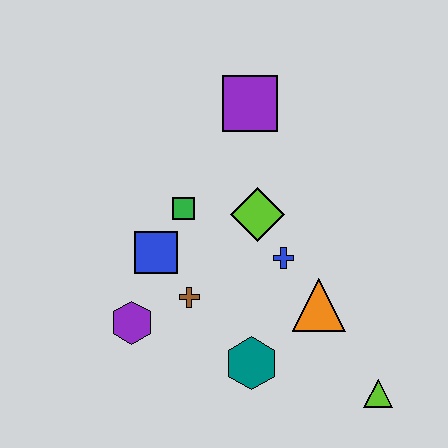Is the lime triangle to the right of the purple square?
Yes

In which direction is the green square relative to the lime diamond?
The green square is to the left of the lime diamond.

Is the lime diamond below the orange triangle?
No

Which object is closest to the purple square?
The lime diamond is closest to the purple square.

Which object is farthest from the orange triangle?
The purple square is farthest from the orange triangle.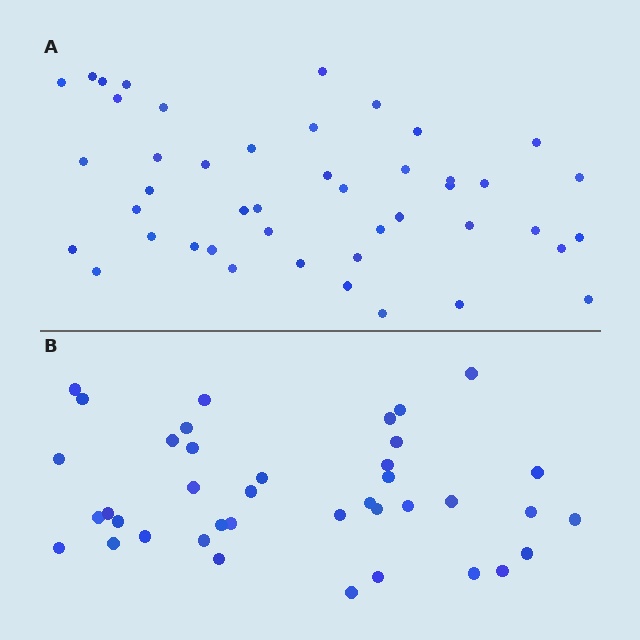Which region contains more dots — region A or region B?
Region A (the top region) has more dots.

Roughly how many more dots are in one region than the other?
Region A has about 6 more dots than region B.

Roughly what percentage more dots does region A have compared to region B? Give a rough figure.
About 15% more.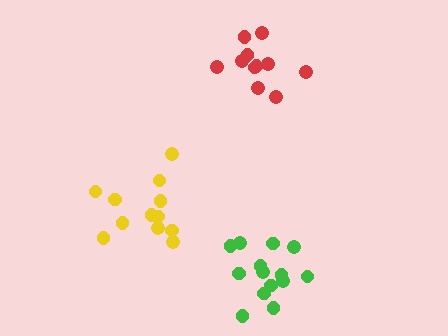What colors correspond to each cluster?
The clusters are colored: red, yellow, green.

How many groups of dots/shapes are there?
There are 3 groups.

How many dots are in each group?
Group 1: 11 dots, Group 2: 12 dots, Group 3: 14 dots (37 total).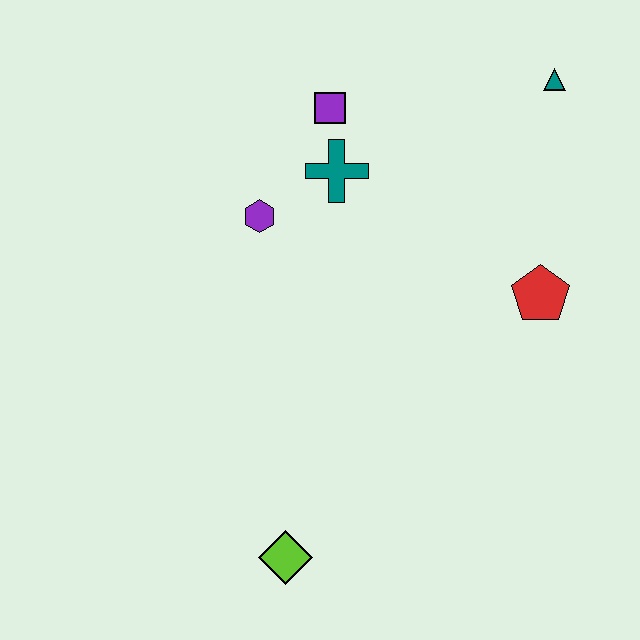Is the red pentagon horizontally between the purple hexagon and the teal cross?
No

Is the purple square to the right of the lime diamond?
Yes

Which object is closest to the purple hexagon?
The teal cross is closest to the purple hexagon.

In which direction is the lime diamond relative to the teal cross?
The lime diamond is below the teal cross.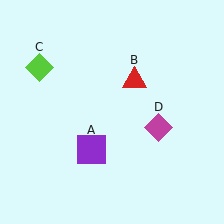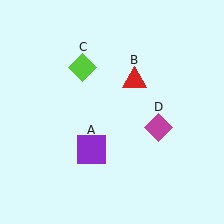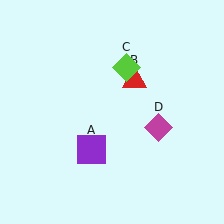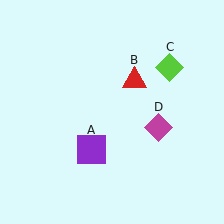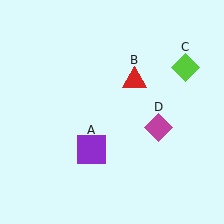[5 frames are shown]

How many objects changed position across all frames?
1 object changed position: lime diamond (object C).